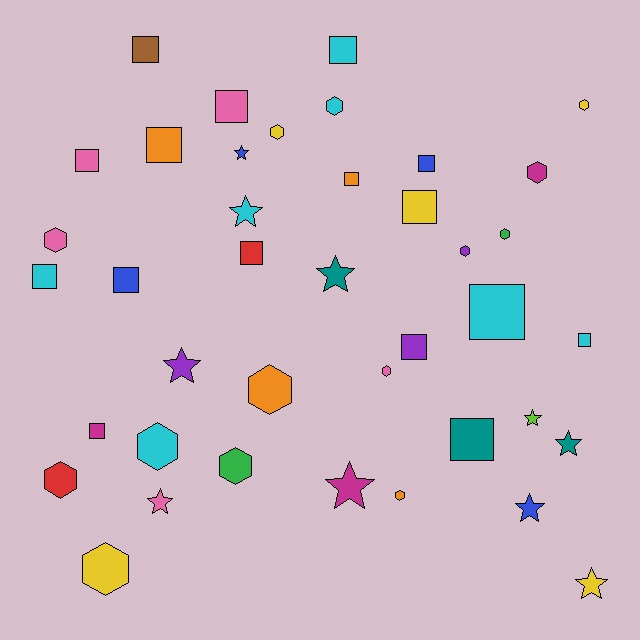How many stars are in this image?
There are 10 stars.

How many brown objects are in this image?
There is 1 brown object.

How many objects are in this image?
There are 40 objects.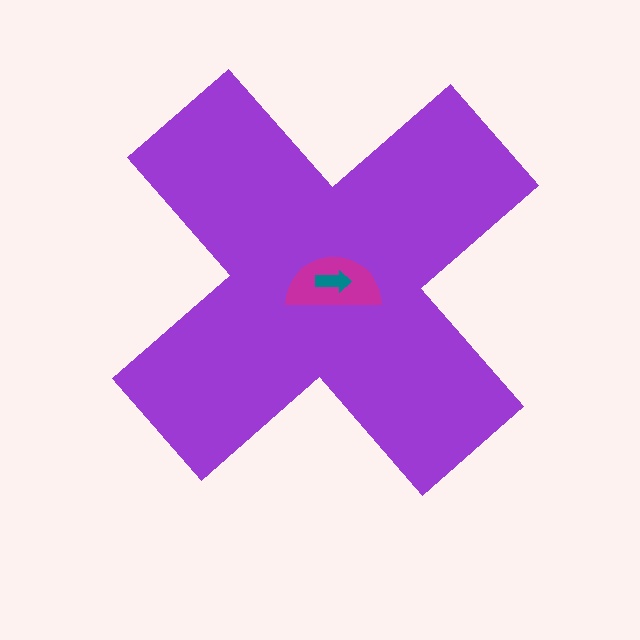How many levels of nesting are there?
3.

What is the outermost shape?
The purple cross.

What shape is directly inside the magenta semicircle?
The teal arrow.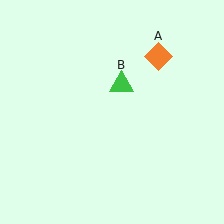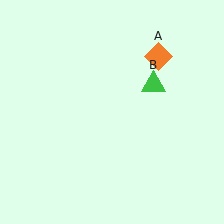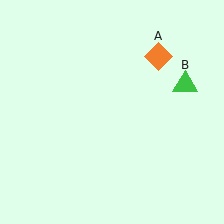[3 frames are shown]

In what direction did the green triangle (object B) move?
The green triangle (object B) moved right.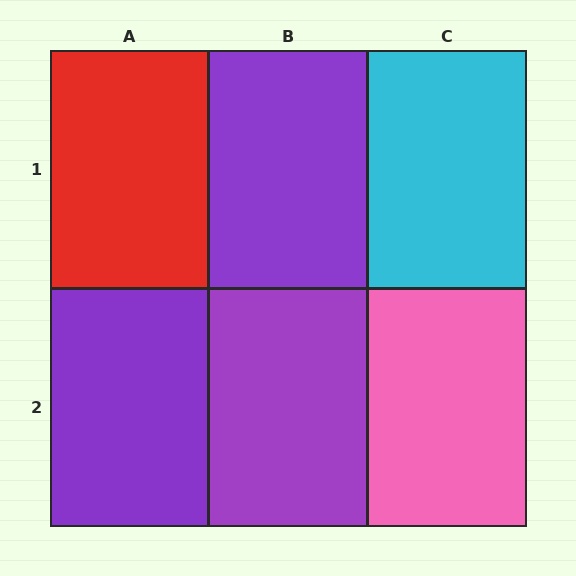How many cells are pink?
1 cell is pink.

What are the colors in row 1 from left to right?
Red, purple, cyan.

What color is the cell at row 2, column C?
Pink.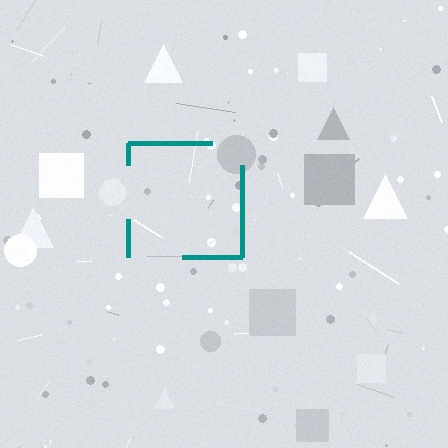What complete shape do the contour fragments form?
The contour fragments form a square.